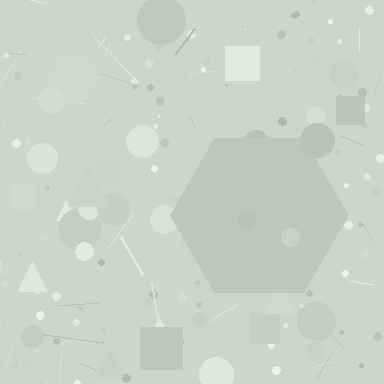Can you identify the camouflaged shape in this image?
The camouflaged shape is a hexagon.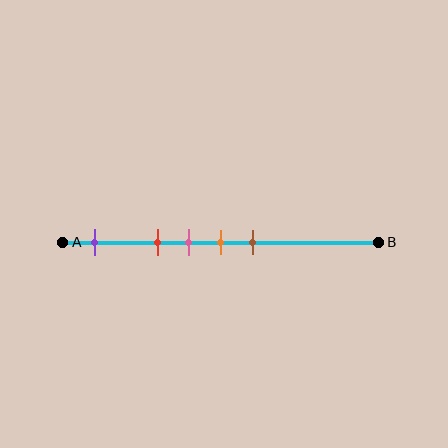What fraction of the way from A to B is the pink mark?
The pink mark is approximately 40% (0.4) of the way from A to B.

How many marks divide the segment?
There are 5 marks dividing the segment.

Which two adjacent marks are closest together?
The pink and orange marks are the closest adjacent pair.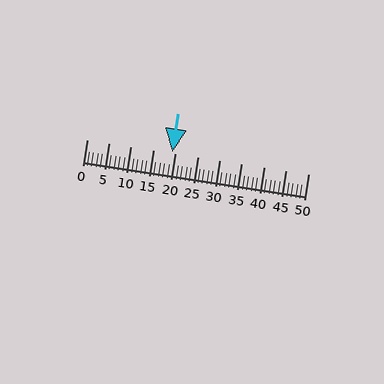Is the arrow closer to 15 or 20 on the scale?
The arrow is closer to 20.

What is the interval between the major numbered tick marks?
The major tick marks are spaced 5 units apart.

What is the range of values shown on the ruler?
The ruler shows values from 0 to 50.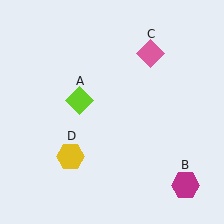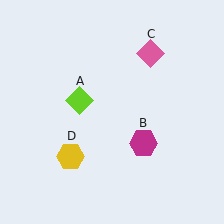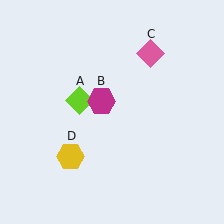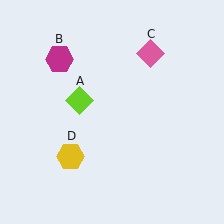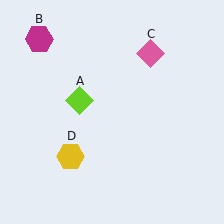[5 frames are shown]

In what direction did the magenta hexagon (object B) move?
The magenta hexagon (object B) moved up and to the left.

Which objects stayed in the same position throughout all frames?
Lime diamond (object A) and pink diamond (object C) and yellow hexagon (object D) remained stationary.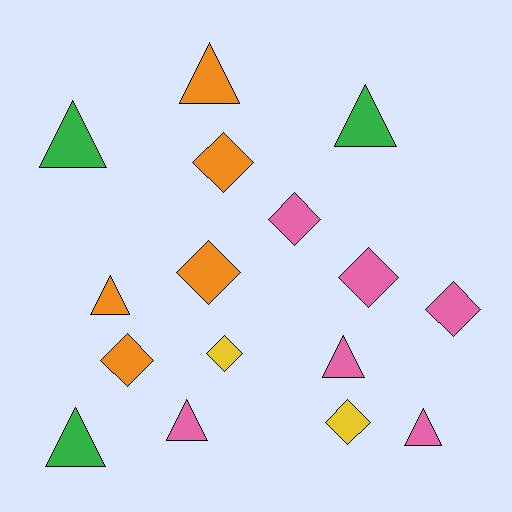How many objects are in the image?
There are 16 objects.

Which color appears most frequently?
Pink, with 6 objects.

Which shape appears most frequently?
Diamond, with 8 objects.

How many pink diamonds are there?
There are 3 pink diamonds.